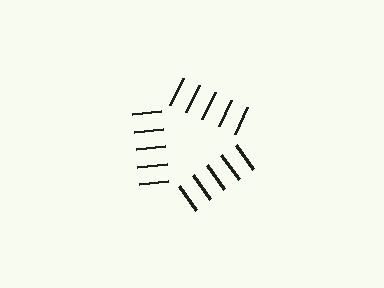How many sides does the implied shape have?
3 sides — the line-ends trace a triangle.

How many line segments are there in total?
15 — 5 along each of the 3 edges.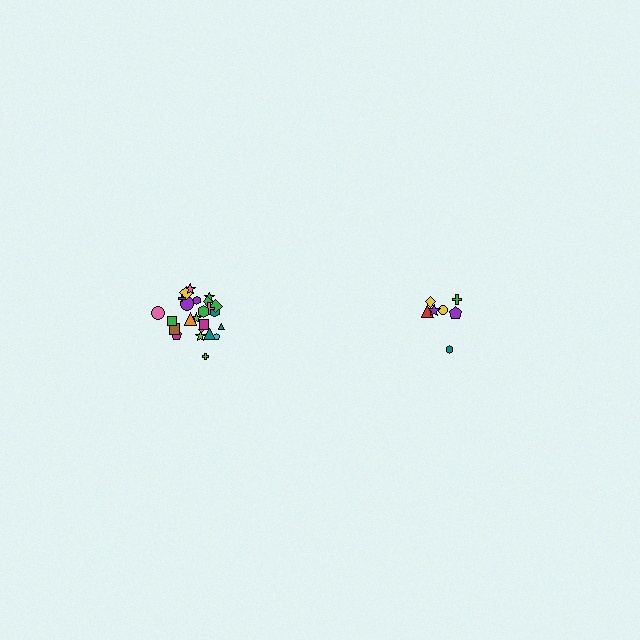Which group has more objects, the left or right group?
The left group.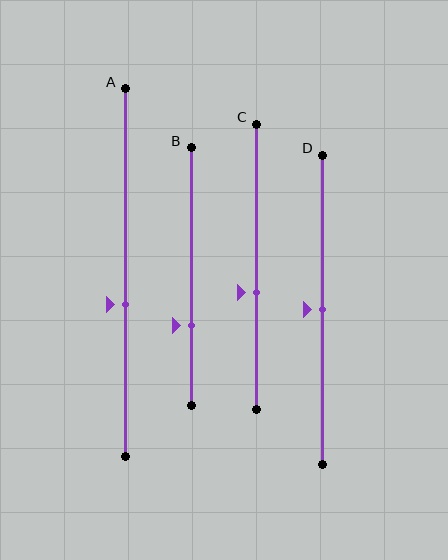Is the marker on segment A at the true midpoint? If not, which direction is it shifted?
No, the marker on segment A is shifted downward by about 9% of the segment length.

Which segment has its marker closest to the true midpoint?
Segment D has its marker closest to the true midpoint.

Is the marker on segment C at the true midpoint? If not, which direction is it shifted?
No, the marker on segment C is shifted downward by about 9% of the segment length.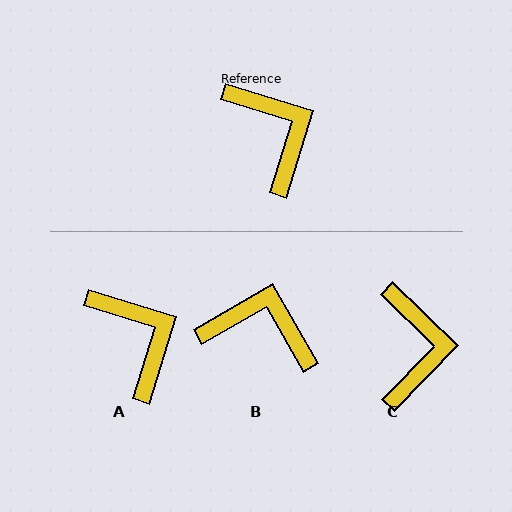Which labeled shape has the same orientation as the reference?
A.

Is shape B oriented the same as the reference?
No, it is off by about 47 degrees.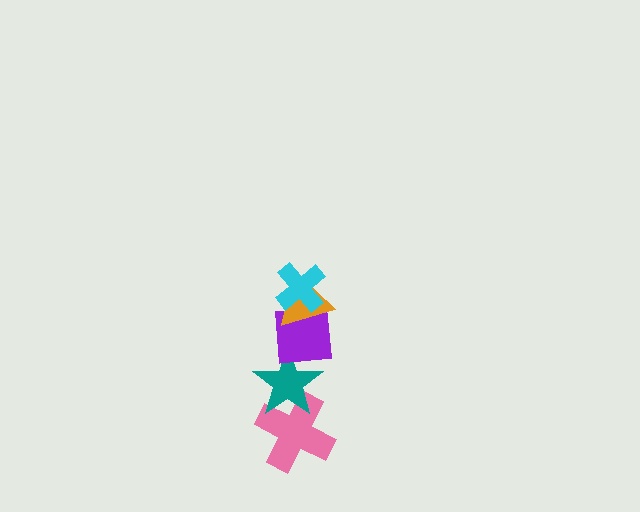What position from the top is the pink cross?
The pink cross is 5th from the top.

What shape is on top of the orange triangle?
The cyan cross is on top of the orange triangle.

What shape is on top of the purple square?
The orange triangle is on top of the purple square.